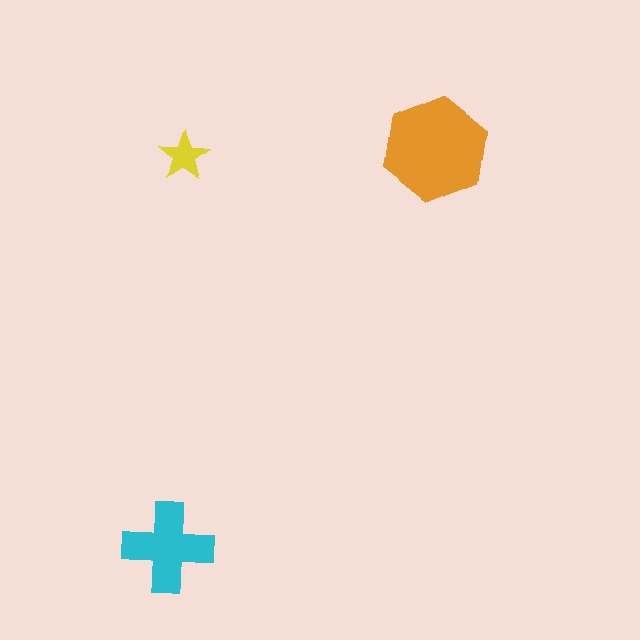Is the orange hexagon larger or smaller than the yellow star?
Larger.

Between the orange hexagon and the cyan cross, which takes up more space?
The orange hexagon.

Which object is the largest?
The orange hexagon.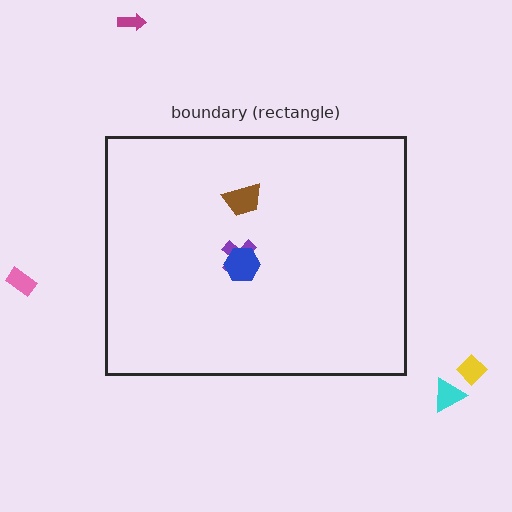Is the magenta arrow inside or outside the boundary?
Outside.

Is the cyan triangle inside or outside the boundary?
Outside.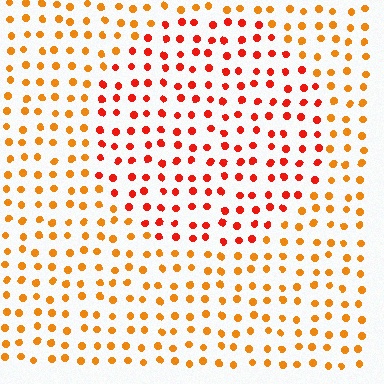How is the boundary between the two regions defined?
The boundary is defined purely by a slight shift in hue (about 30 degrees). Spacing, size, and orientation are identical on both sides.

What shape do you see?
I see a circle.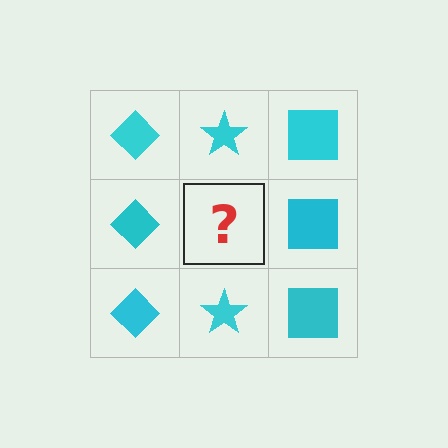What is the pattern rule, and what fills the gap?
The rule is that each column has a consistent shape. The gap should be filled with a cyan star.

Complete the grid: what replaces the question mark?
The question mark should be replaced with a cyan star.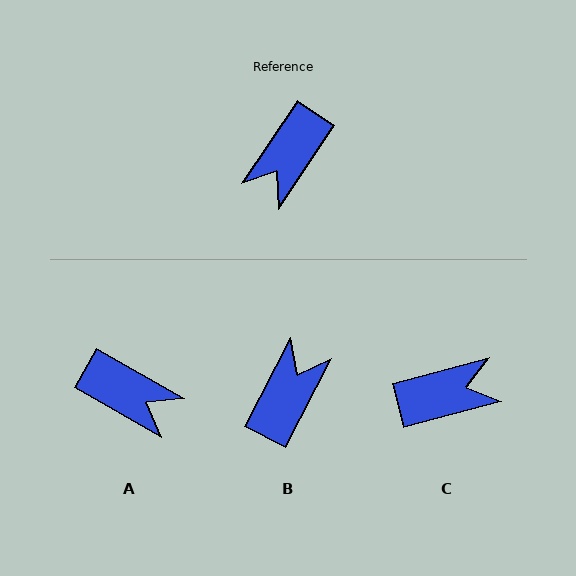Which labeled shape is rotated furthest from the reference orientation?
B, about 174 degrees away.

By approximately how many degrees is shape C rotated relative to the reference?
Approximately 139 degrees counter-clockwise.